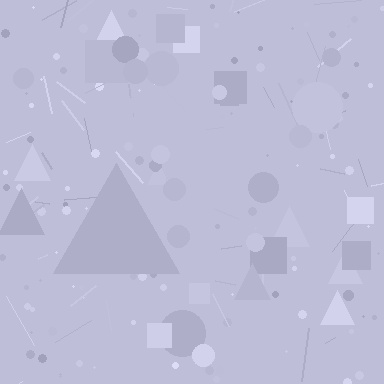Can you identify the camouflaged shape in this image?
The camouflaged shape is a triangle.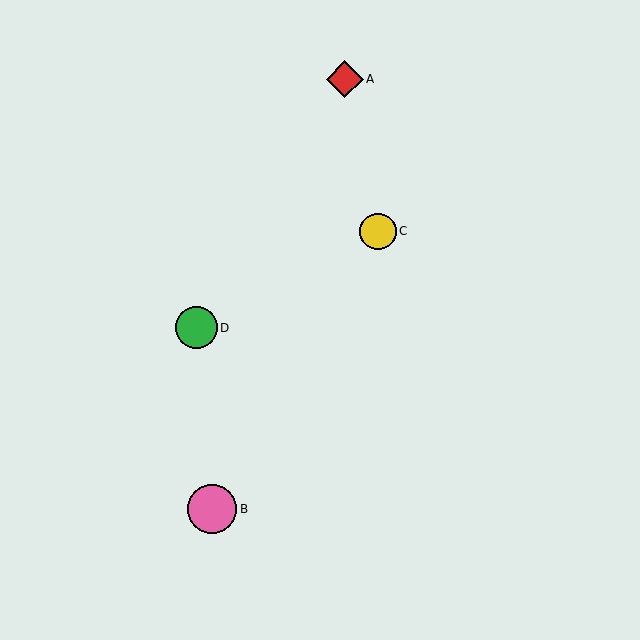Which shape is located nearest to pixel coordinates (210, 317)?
The green circle (labeled D) at (196, 328) is nearest to that location.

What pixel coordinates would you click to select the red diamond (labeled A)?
Click at (345, 79) to select the red diamond A.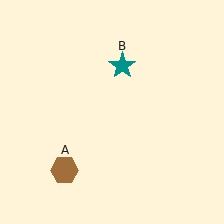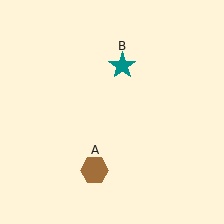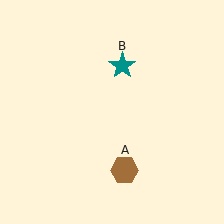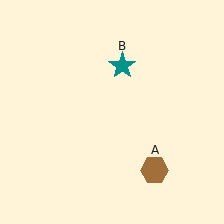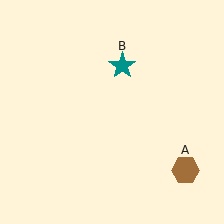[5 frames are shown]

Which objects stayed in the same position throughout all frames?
Teal star (object B) remained stationary.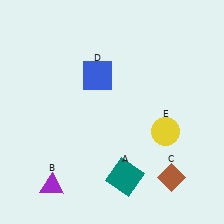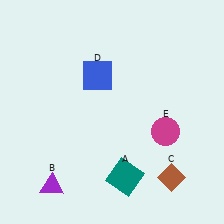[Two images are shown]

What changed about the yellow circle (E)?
In Image 1, E is yellow. In Image 2, it changed to magenta.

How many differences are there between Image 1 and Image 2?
There is 1 difference between the two images.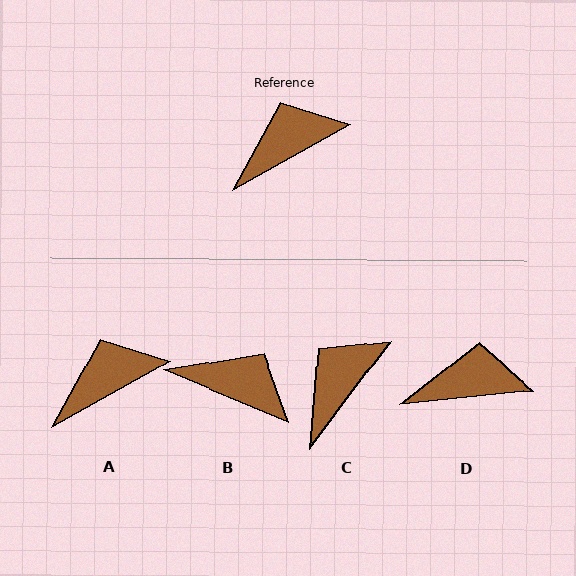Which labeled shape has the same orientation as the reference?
A.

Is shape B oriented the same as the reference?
No, it is off by about 52 degrees.